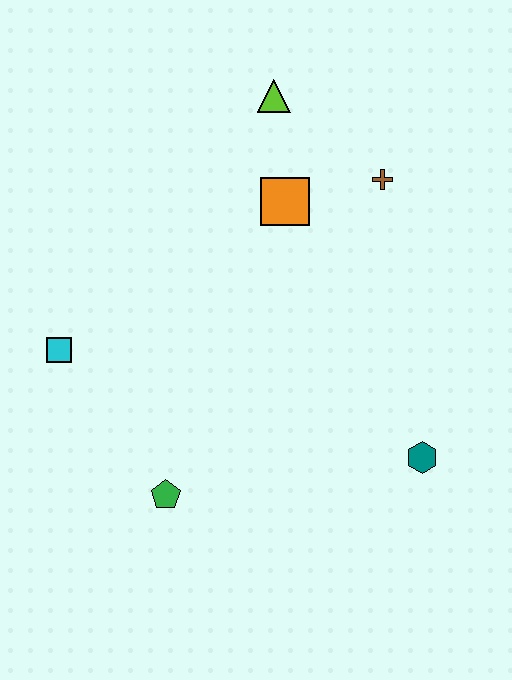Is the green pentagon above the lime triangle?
No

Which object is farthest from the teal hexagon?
The lime triangle is farthest from the teal hexagon.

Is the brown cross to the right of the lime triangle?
Yes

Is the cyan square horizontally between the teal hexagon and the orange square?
No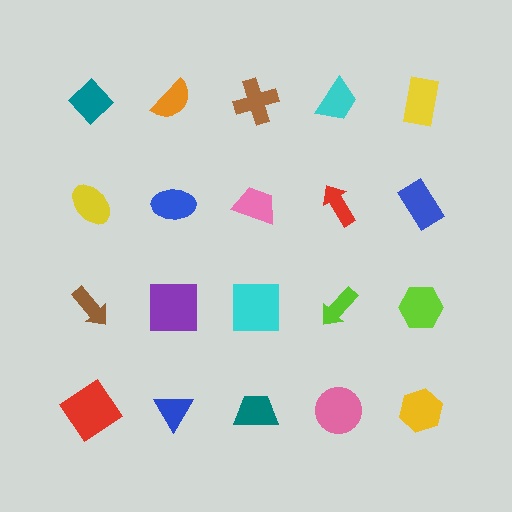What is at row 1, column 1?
A teal diamond.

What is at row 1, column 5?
A yellow rectangle.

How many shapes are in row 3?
5 shapes.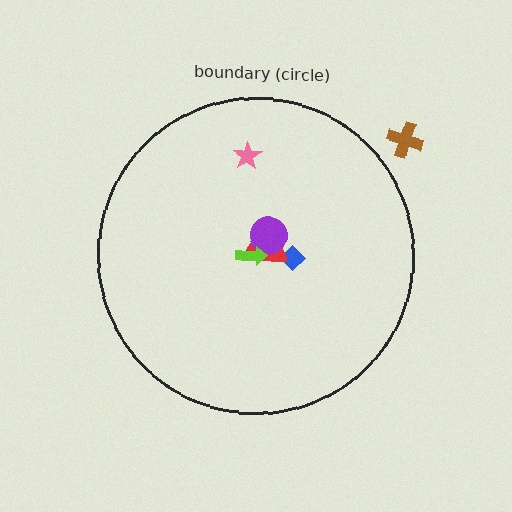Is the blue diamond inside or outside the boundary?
Inside.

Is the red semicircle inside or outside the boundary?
Inside.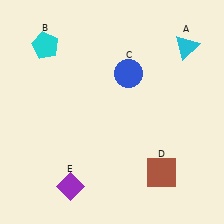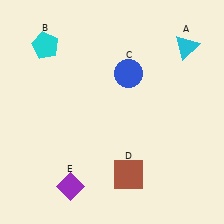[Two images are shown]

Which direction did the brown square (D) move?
The brown square (D) moved left.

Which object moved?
The brown square (D) moved left.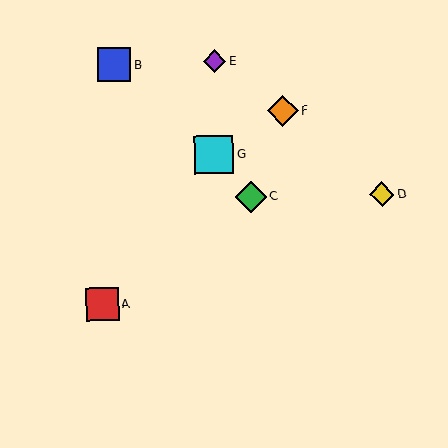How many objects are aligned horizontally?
2 objects (C, D) are aligned horizontally.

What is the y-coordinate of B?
Object B is at y≈65.